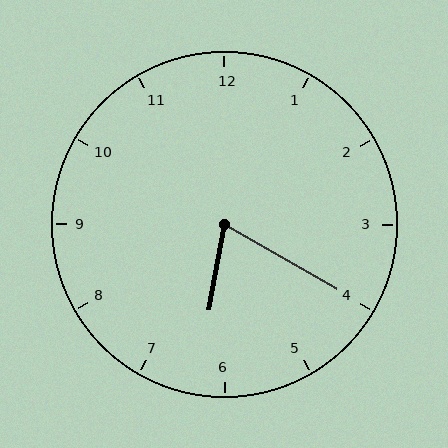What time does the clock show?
6:20.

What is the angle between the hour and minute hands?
Approximately 70 degrees.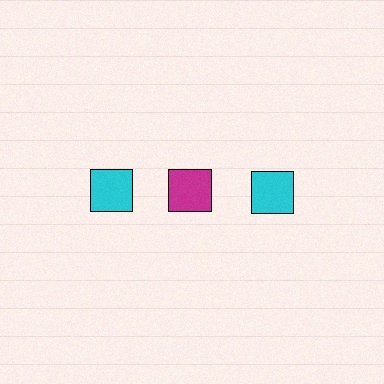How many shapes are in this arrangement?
There are 3 shapes arranged in a grid pattern.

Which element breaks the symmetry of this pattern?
The magenta square in the top row, second from left column breaks the symmetry. All other shapes are cyan squares.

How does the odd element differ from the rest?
It has a different color: magenta instead of cyan.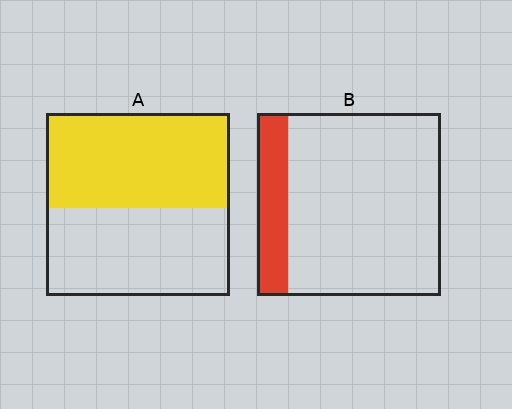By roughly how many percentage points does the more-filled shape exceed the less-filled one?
By roughly 35 percentage points (A over B).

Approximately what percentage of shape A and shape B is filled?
A is approximately 50% and B is approximately 15%.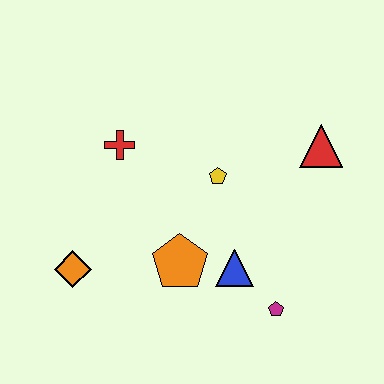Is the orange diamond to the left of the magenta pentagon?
Yes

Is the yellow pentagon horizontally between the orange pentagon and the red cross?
No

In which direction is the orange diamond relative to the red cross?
The orange diamond is below the red cross.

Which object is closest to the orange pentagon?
The blue triangle is closest to the orange pentagon.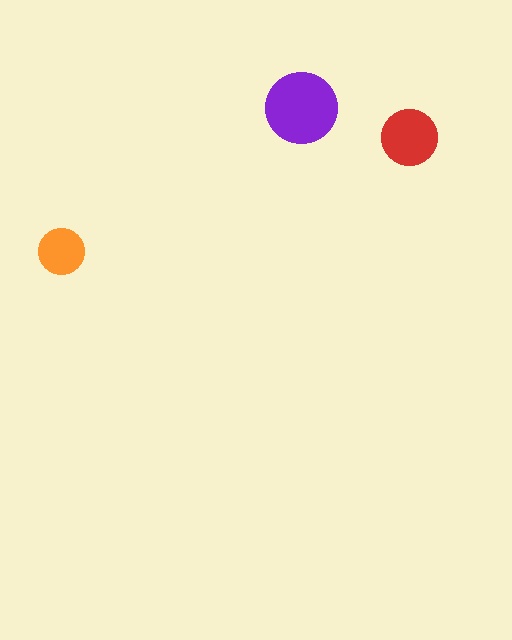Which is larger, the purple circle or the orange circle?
The purple one.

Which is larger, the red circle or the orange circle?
The red one.